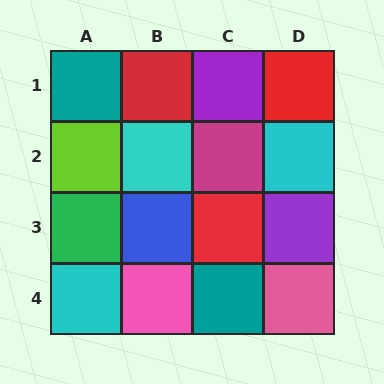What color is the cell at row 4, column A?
Cyan.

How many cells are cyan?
3 cells are cyan.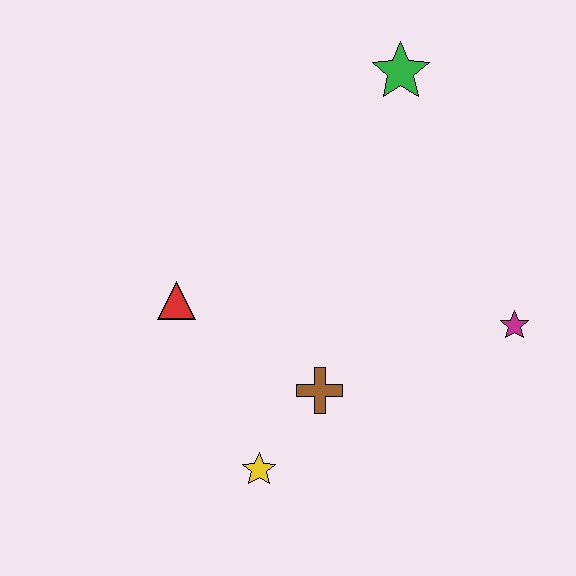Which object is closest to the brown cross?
The yellow star is closest to the brown cross.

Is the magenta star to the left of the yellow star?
No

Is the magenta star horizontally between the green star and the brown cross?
No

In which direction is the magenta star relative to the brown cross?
The magenta star is to the right of the brown cross.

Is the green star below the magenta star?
No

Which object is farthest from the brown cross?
The green star is farthest from the brown cross.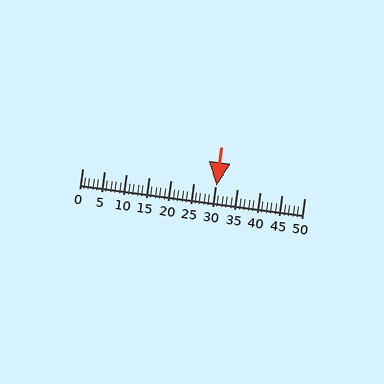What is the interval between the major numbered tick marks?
The major tick marks are spaced 5 units apart.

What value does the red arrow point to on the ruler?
The red arrow points to approximately 30.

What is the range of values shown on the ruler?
The ruler shows values from 0 to 50.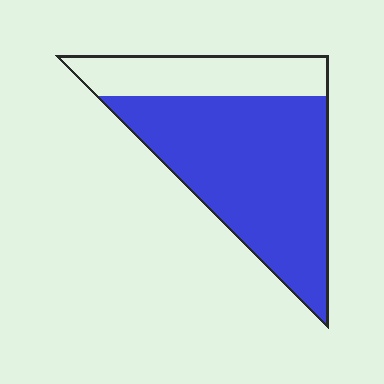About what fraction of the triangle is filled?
About three quarters (3/4).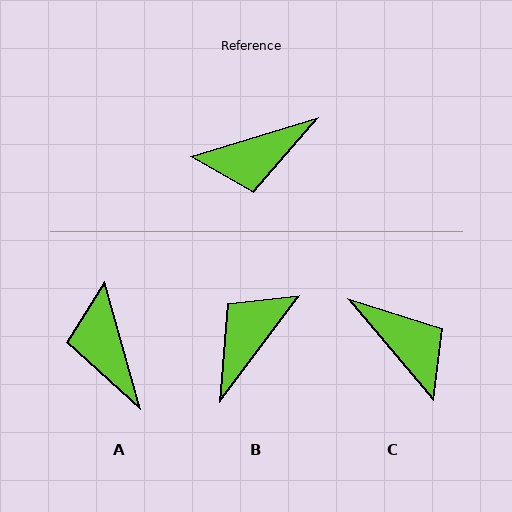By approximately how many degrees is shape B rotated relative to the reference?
Approximately 143 degrees clockwise.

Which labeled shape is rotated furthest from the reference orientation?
B, about 143 degrees away.